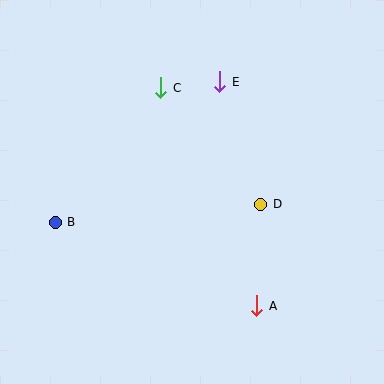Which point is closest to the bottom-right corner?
Point A is closest to the bottom-right corner.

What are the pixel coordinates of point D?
Point D is at (261, 205).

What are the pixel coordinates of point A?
Point A is at (256, 306).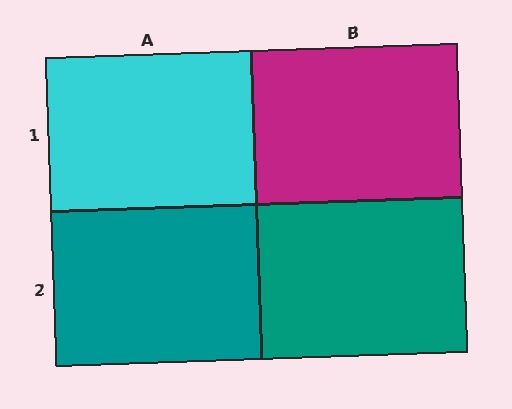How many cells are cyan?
1 cell is cyan.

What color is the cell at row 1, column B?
Magenta.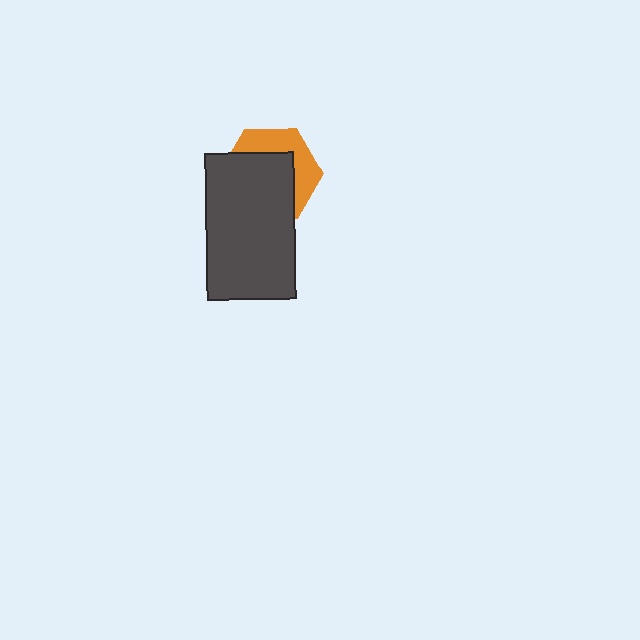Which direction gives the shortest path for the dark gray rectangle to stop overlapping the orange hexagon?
Moving toward the lower-left gives the shortest separation.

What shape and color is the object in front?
The object in front is a dark gray rectangle.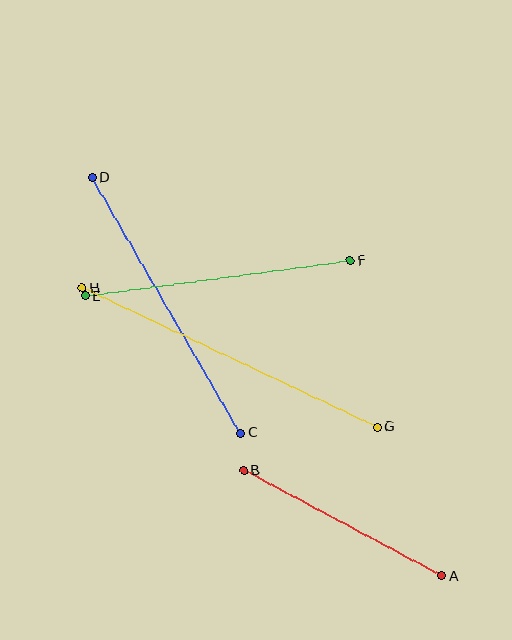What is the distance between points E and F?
The distance is approximately 268 pixels.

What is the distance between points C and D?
The distance is approximately 295 pixels.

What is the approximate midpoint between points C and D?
The midpoint is at approximately (166, 305) pixels.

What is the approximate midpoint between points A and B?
The midpoint is at approximately (343, 523) pixels.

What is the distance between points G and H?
The distance is approximately 326 pixels.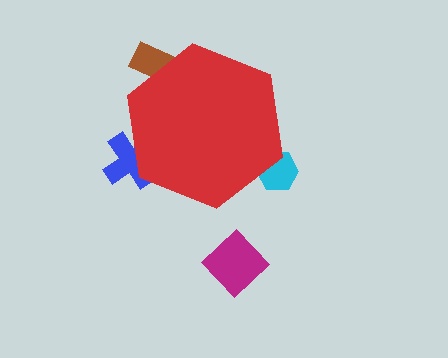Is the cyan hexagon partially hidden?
Yes, the cyan hexagon is partially hidden behind the red hexagon.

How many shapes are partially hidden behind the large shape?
3 shapes are partially hidden.